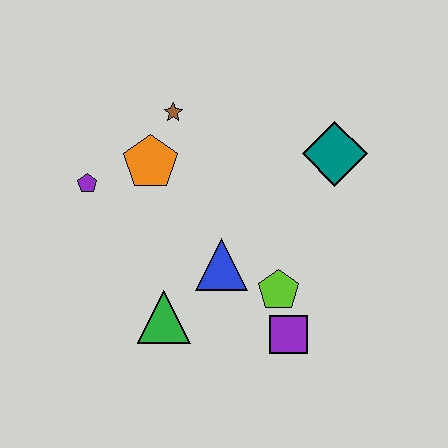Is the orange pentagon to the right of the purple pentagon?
Yes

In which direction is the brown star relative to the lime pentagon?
The brown star is above the lime pentagon.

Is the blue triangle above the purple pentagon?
No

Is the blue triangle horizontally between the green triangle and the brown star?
No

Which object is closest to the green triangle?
The blue triangle is closest to the green triangle.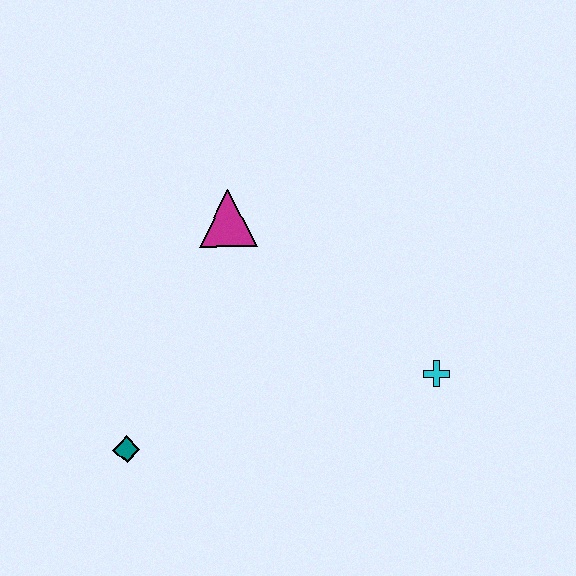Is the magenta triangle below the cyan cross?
No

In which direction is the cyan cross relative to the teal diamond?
The cyan cross is to the right of the teal diamond.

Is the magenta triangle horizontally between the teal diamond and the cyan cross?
Yes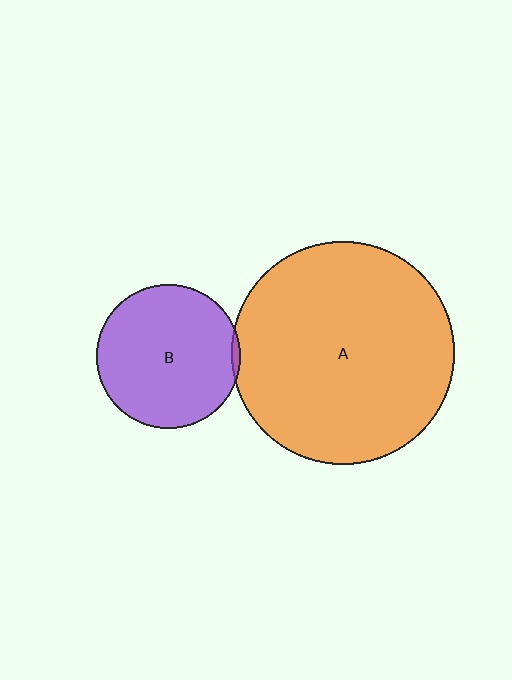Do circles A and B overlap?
Yes.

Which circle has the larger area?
Circle A (orange).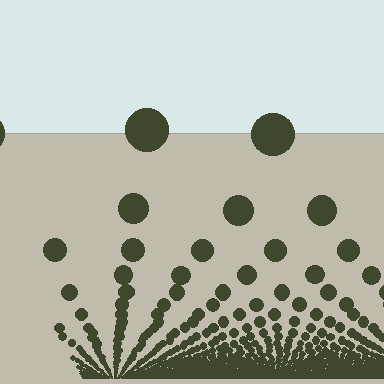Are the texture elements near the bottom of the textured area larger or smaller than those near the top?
Smaller. The gradient is inverted — elements near the bottom are smaller and denser.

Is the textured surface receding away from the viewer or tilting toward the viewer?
The surface appears to tilt toward the viewer. Texture elements get larger and sparser toward the top.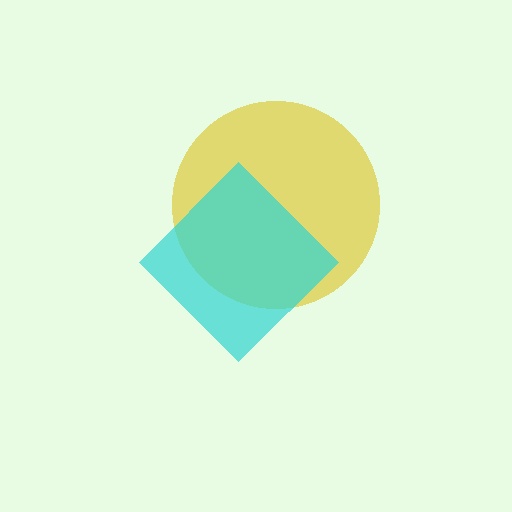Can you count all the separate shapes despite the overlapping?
Yes, there are 2 separate shapes.